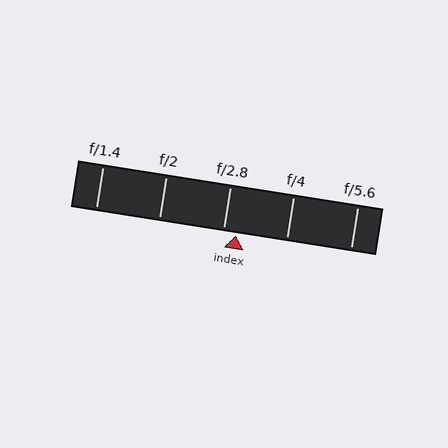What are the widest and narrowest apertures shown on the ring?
The widest aperture shown is f/1.4 and the narrowest is f/5.6.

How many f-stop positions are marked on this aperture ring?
There are 5 f-stop positions marked.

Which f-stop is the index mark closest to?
The index mark is closest to f/2.8.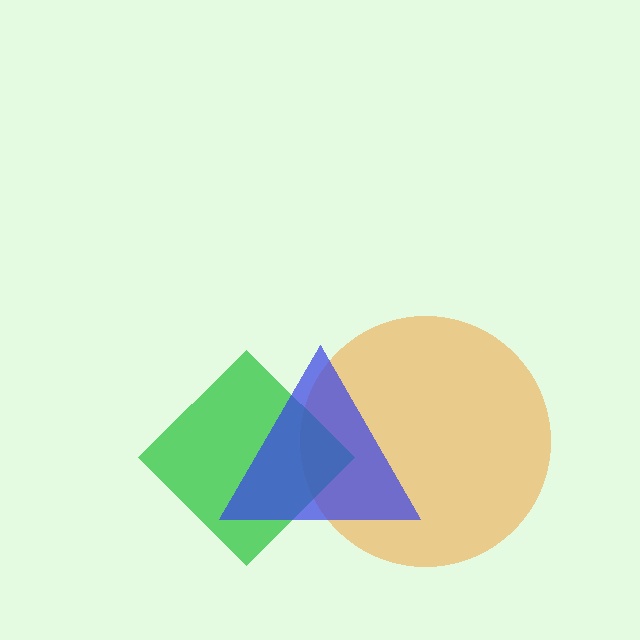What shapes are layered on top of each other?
The layered shapes are: an orange circle, a green diamond, a blue triangle.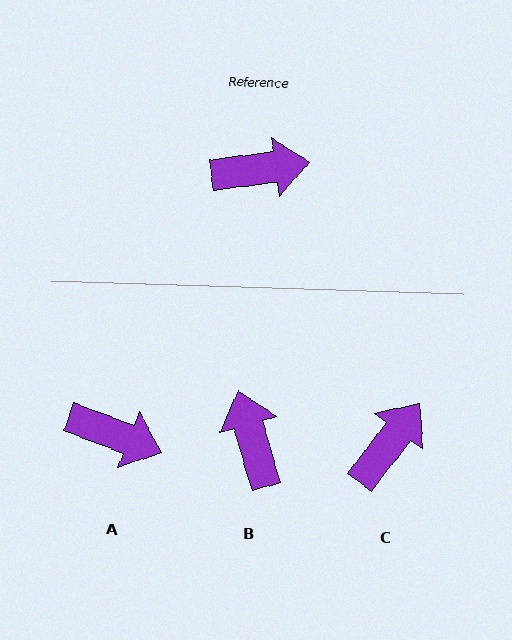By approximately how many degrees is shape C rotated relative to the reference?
Approximately 45 degrees counter-clockwise.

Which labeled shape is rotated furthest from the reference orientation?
B, about 99 degrees away.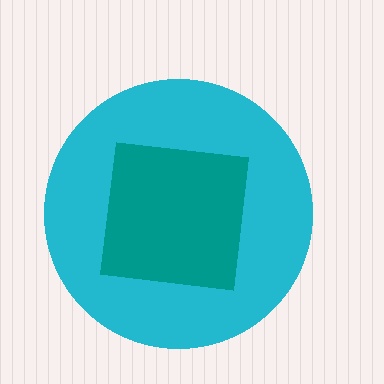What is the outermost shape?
The cyan circle.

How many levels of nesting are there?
2.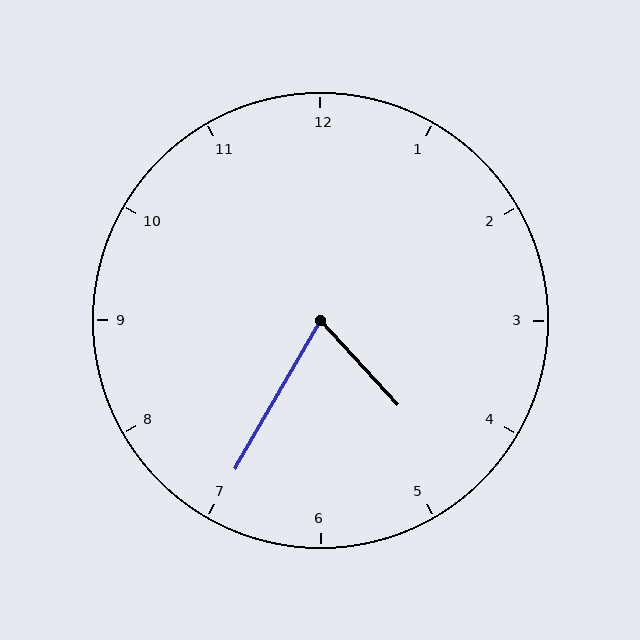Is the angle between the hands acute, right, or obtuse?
It is acute.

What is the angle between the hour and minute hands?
Approximately 72 degrees.